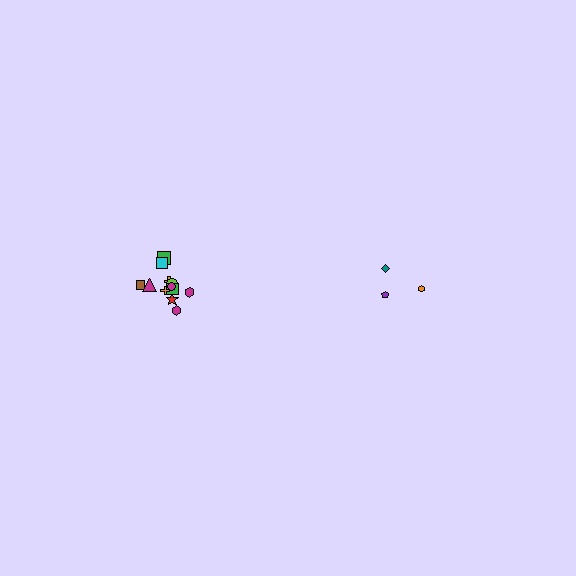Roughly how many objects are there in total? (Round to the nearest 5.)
Roughly 15 objects in total.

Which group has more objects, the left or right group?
The left group.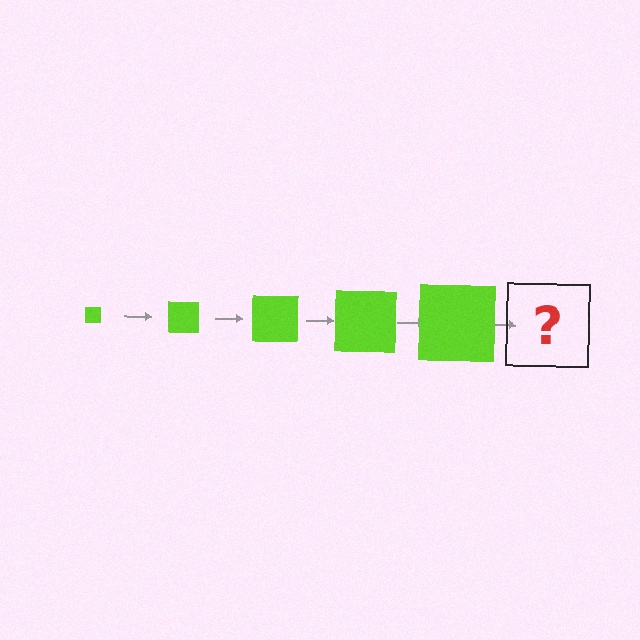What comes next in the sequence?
The next element should be a lime square, larger than the previous one.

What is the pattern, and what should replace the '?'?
The pattern is that the square gets progressively larger each step. The '?' should be a lime square, larger than the previous one.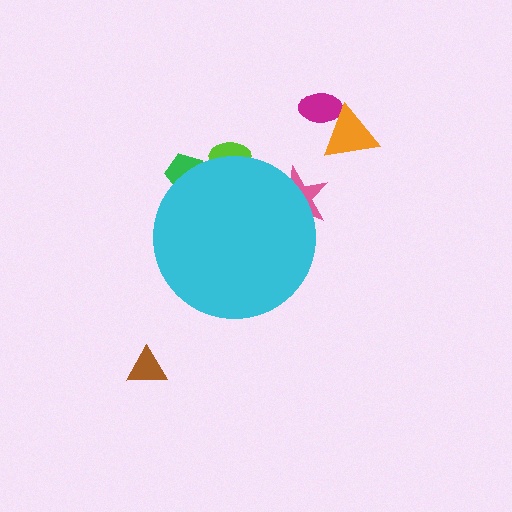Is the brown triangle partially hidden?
No, the brown triangle is fully visible.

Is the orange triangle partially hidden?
No, the orange triangle is fully visible.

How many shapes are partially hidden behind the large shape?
3 shapes are partially hidden.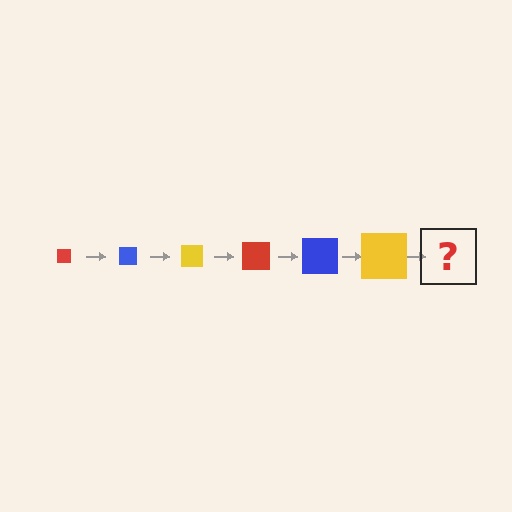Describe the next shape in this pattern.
It should be a red square, larger than the previous one.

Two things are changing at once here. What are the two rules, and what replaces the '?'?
The two rules are that the square grows larger each step and the color cycles through red, blue, and yellow. The '?' should be a red square, larger than the previous one.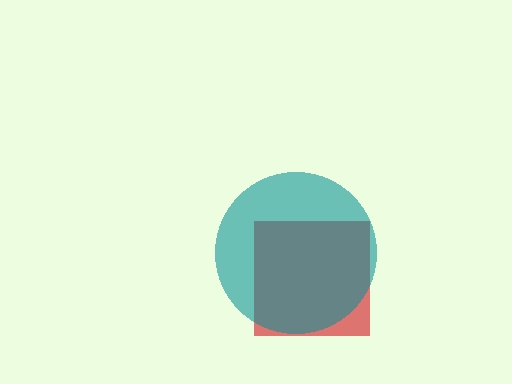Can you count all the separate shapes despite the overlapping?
Yes, there are 2 separate shapes.